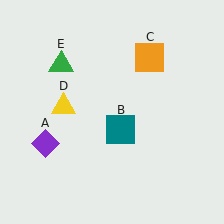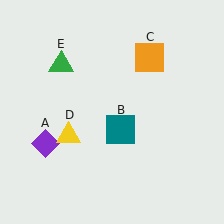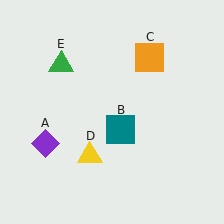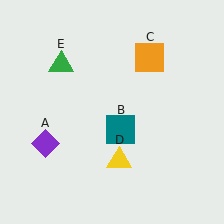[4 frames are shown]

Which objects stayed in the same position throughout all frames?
Purple diamond (object A) and teal square (object B) and orange square (object C) and green triangle (object E) remained stationary.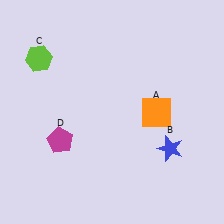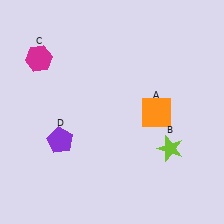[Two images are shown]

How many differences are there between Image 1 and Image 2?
There are 3 differences between the two images.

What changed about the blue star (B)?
In Image 1, B is blue. In Image 2, it changed to lime.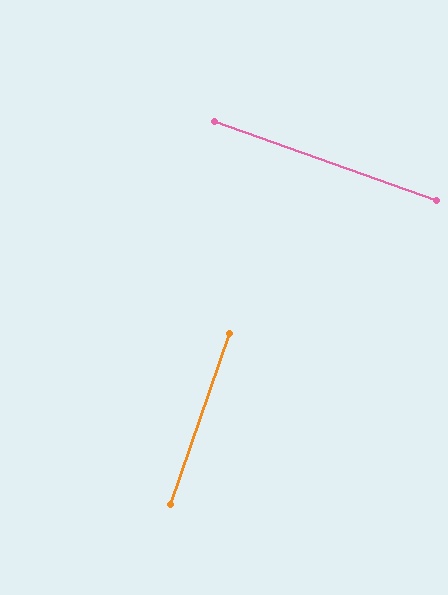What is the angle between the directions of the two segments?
Approximately 89 degrees.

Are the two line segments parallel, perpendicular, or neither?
Perpendicular — they meet at approximately 89°.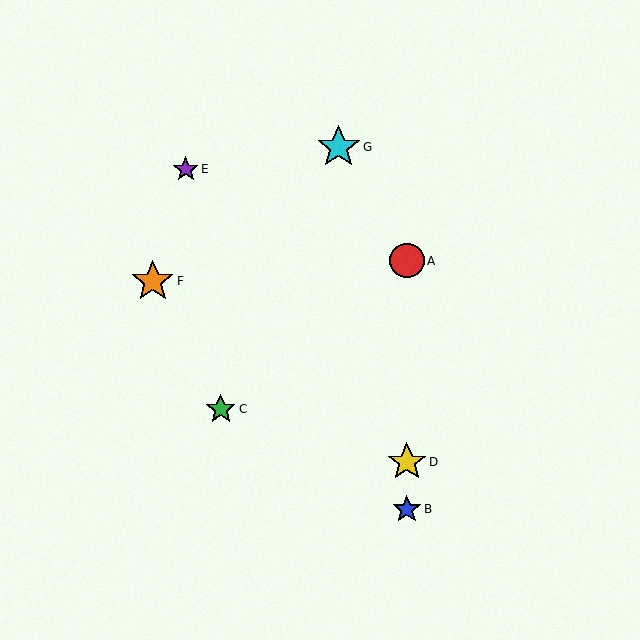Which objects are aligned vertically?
Objects A, B, D are aligned vertically.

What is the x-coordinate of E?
Object E is at x≈186.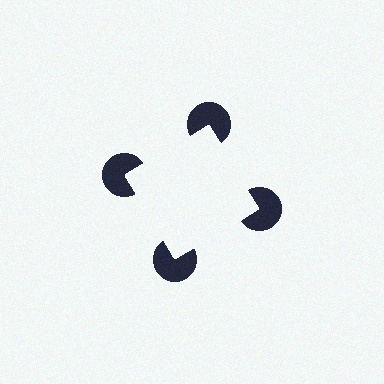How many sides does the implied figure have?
4 sides.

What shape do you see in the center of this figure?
An illusory square — its edges are inferred from the aligned wedge cuts in the pac-man discs, not physically drawn.